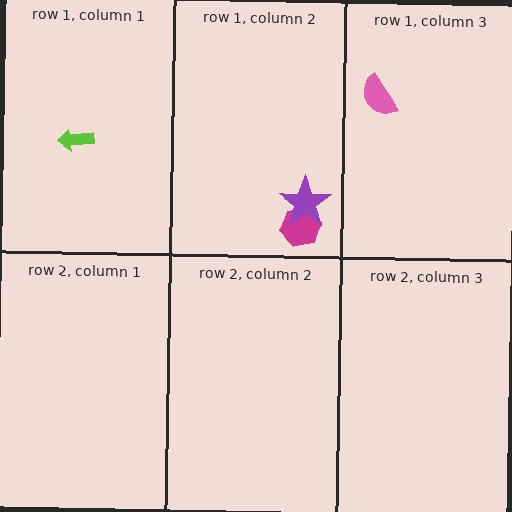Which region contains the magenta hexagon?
The row 1, column 2 region.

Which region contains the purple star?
The row 1, column 2 region.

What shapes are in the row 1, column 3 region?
The pink semicircle.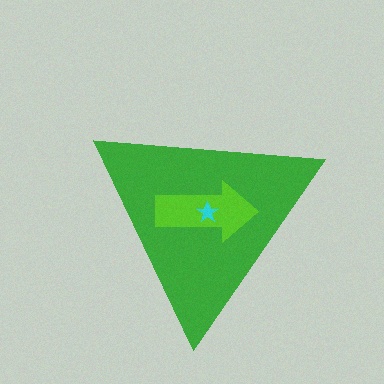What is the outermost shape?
The green triangle.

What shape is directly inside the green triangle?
The lime arrow.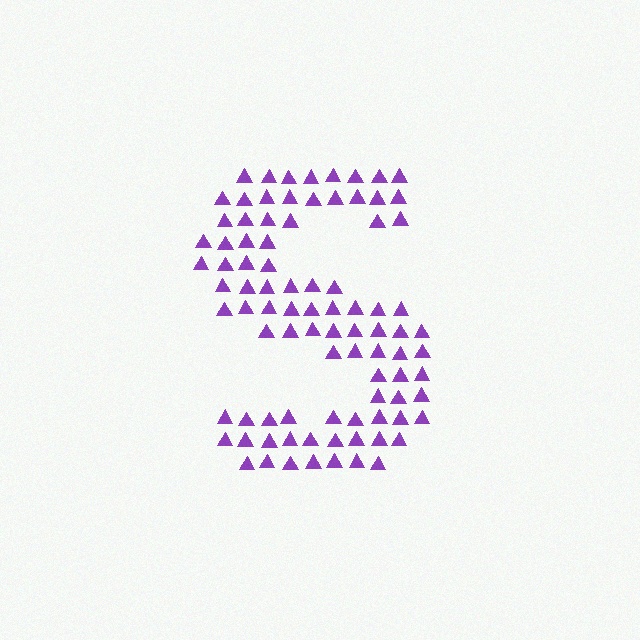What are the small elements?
The small elements are triangles.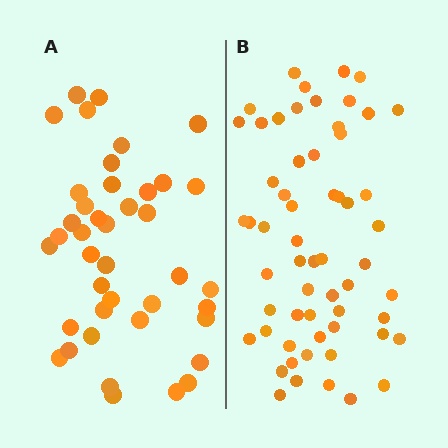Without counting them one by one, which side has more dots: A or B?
Region B (the right region) has more dots.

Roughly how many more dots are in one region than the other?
Region B has approximately 20 more dots than region A.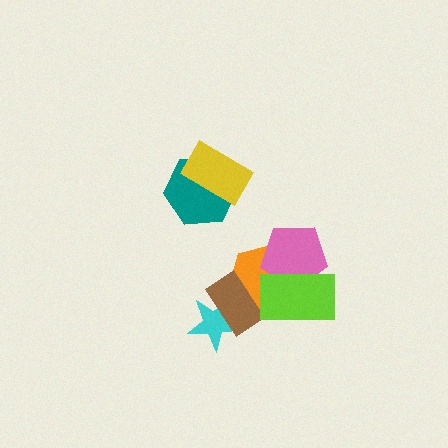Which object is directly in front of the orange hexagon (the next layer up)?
The brown rectangle is directly in front of the orange hexagon.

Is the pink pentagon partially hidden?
Yes, it is partially covered by another shape.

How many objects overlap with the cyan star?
1 object overlaps with the cyan star.